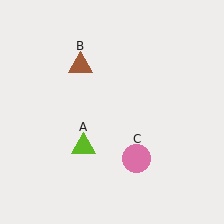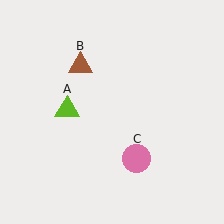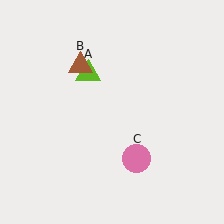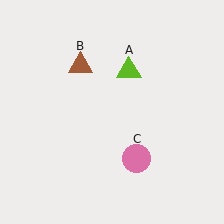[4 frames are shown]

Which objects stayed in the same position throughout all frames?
Brown triangle (object B) and pink circle (object C) remained stationary.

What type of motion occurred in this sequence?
The lime triangle (object A) rotated clockwise around the center of the scene.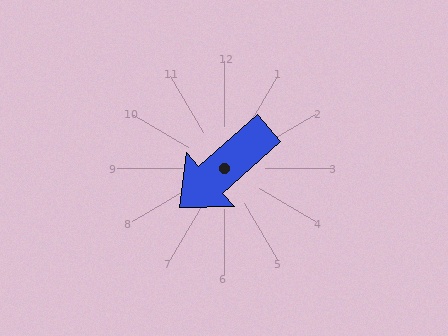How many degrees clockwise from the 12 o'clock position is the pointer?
Approximately 229 degrees.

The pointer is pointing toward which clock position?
Roughly 8 o'clock.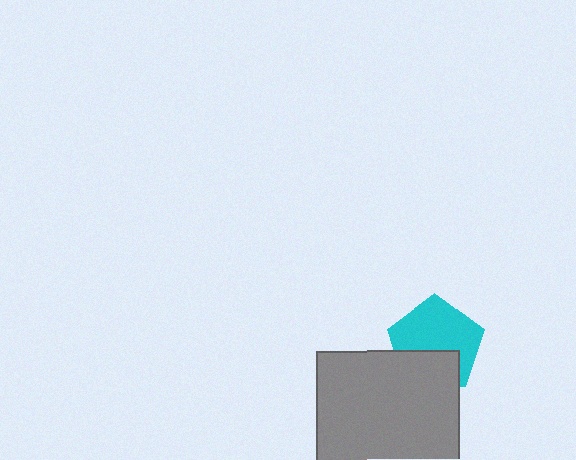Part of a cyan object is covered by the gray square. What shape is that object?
It is a pentagon.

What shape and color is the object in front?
The object in front is a gray square.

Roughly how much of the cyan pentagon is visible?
Most of it is visible (roughly 65%).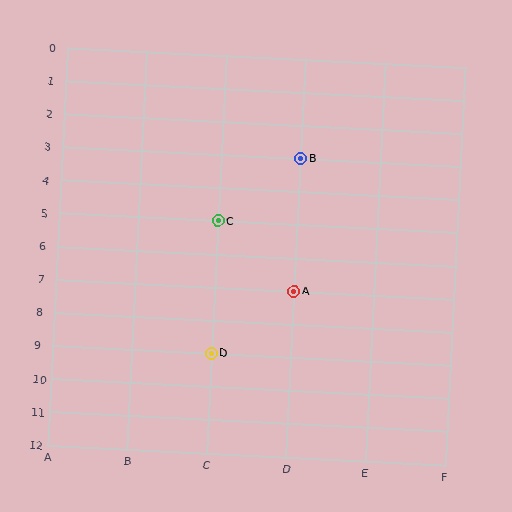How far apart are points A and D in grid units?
Points A and D are 1 column and 2 rows apart (about 2.2 grid units diagonally).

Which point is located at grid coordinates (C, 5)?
Point C is at (C, 5).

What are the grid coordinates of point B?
Point B is at grid coordinates (D, 3).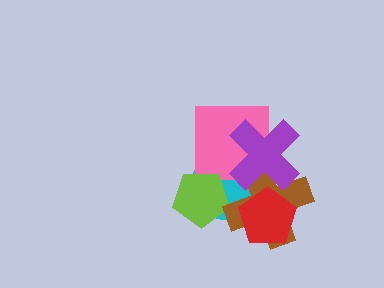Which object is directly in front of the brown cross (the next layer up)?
The purple cross is directly in front of the brown cross.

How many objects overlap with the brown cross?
4 objects overlap with the brown cross.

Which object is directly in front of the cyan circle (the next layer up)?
The pink square is directly in front of the cyan circle.